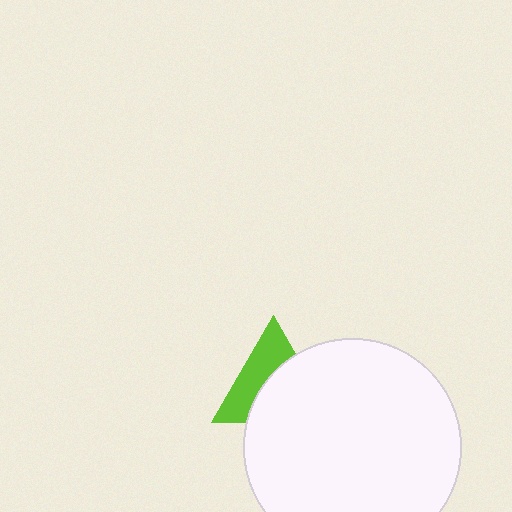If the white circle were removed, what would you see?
You would see the complete lime triangle.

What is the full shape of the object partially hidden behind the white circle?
The partially hidden object is a lime triangle.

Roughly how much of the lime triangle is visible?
About half of it is visible (roughly 47%).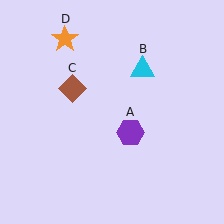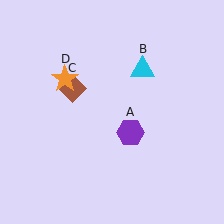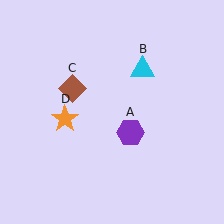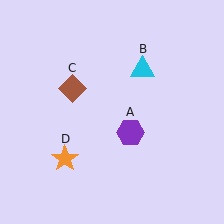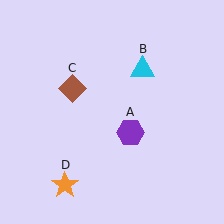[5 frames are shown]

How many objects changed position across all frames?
1 object changed position: orange star (object D).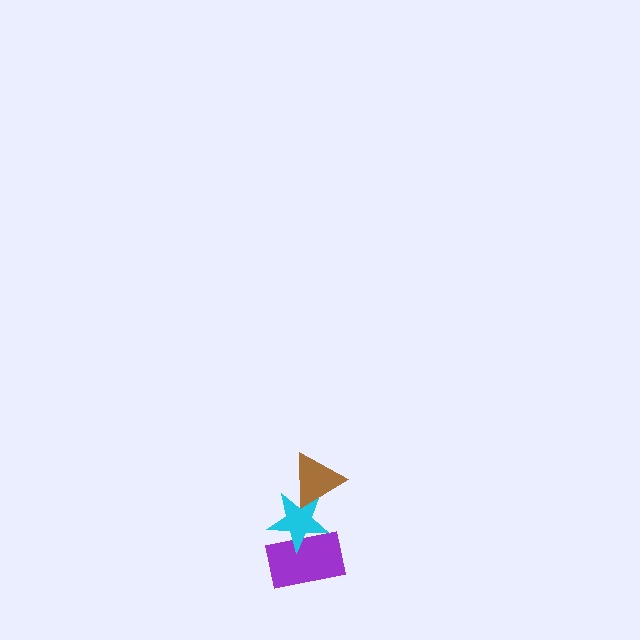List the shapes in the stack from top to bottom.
From top to bottom: the brown triangle, the cyan star, the purple rectangle.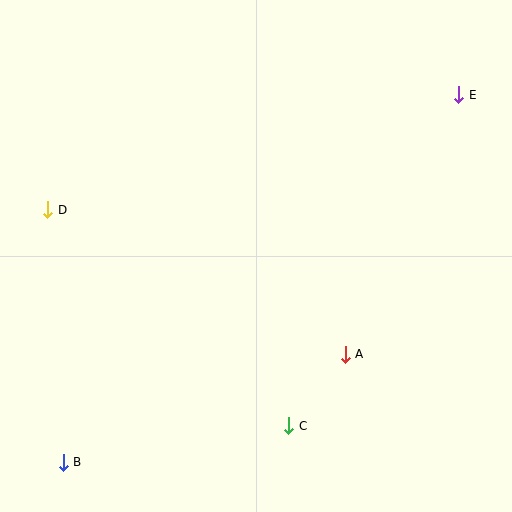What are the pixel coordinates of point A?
Point A is at (345, 354).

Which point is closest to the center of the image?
Point A at (345, 354) is closest to the center.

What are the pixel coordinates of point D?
Point D is at (48, 210).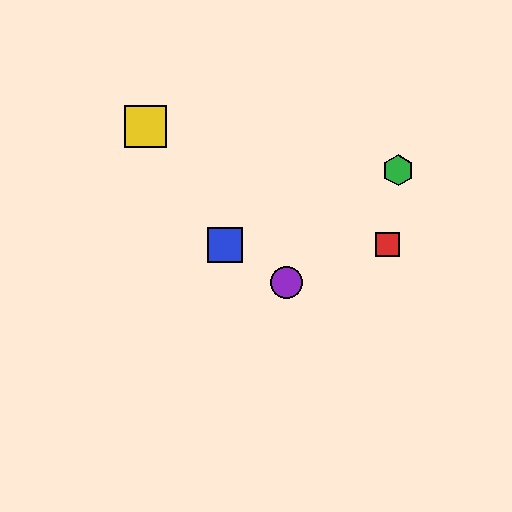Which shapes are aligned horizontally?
The red square, the blue square are aligned horizontally.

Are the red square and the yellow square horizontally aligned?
No, the red square is at y≈245 and the yellow square is at y≈126.